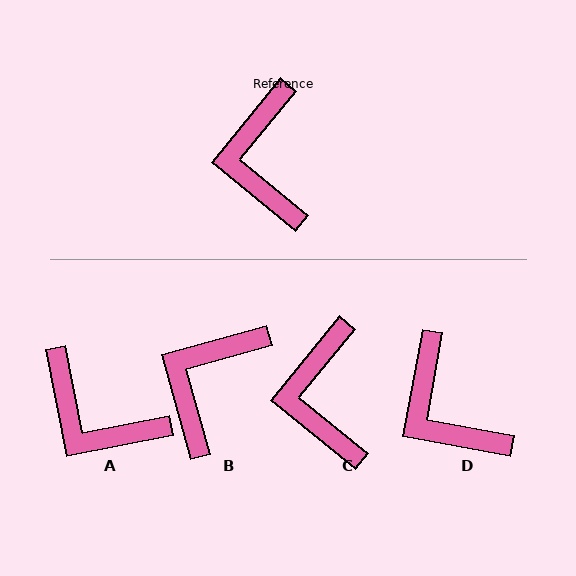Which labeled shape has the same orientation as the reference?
C.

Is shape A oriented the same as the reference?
No, it is off by about 51 degrees.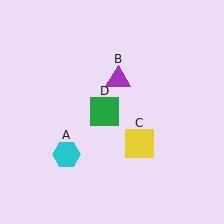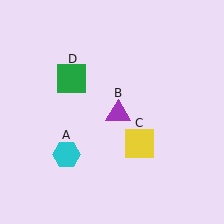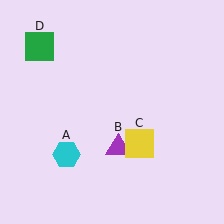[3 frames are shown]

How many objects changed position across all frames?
2 objects changed position: purple triangle (object B), green square (object D).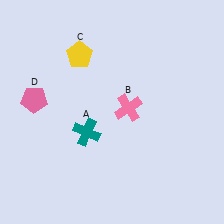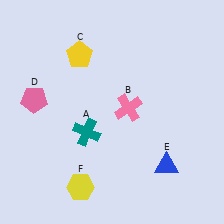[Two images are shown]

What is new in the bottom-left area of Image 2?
A yellow hexagon (F) was added in the bottom-left area of Image 2.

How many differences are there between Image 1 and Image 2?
There are 2 differences between the two images.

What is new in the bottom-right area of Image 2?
A blue triangle (E) was added in the bottom-right area of Image 2.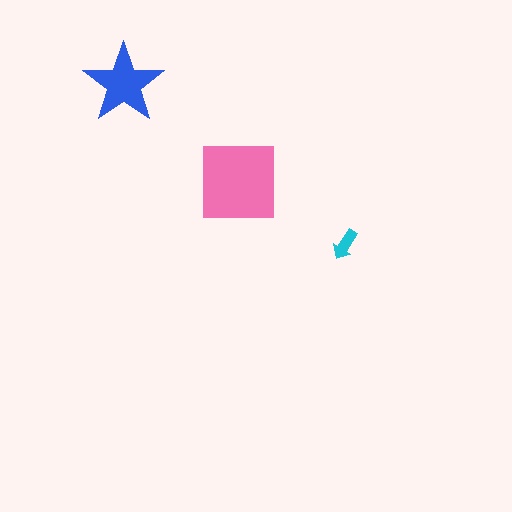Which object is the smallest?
The cyan arrow.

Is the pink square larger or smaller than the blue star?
Larger.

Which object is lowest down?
The cyan arrow is bottommost.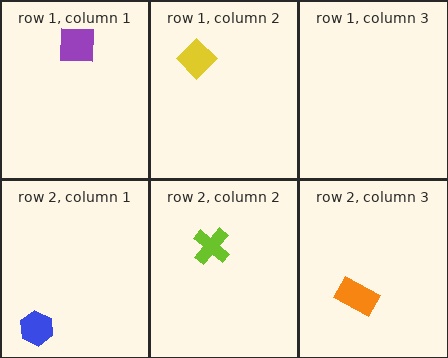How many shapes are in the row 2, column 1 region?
1.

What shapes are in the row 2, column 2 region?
The lime cross.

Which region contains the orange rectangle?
The row 2, column 3 region.